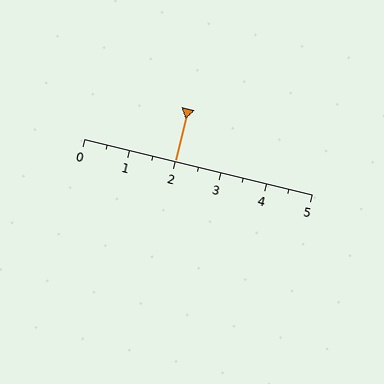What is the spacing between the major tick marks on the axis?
The major ticks are spaced 1 apart.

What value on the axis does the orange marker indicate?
The marker indicates approximately 2.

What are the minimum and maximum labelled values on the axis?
The axis runs from 0 to 5.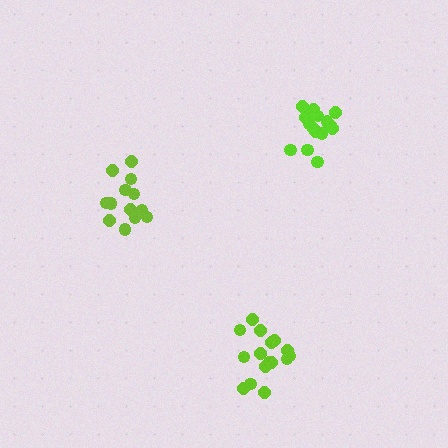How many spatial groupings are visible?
There are 3 spatial groupings.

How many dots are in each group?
Group 1: 16 dots, Group 2: 13 dots, Group 3: 16 dots (45 total).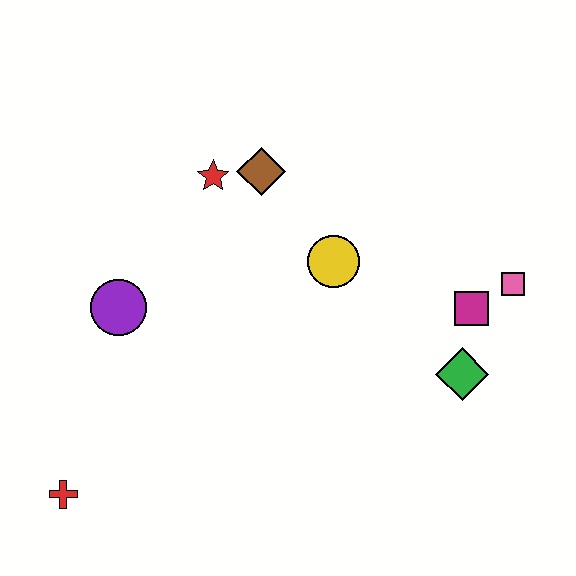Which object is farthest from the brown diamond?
The red cross is farthest from the brown diamond.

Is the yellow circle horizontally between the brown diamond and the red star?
No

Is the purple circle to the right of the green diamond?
No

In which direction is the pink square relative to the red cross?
The pink square is to the right of the red cross.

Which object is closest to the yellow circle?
The brown diamond is closest to the yellow circle.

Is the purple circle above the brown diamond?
No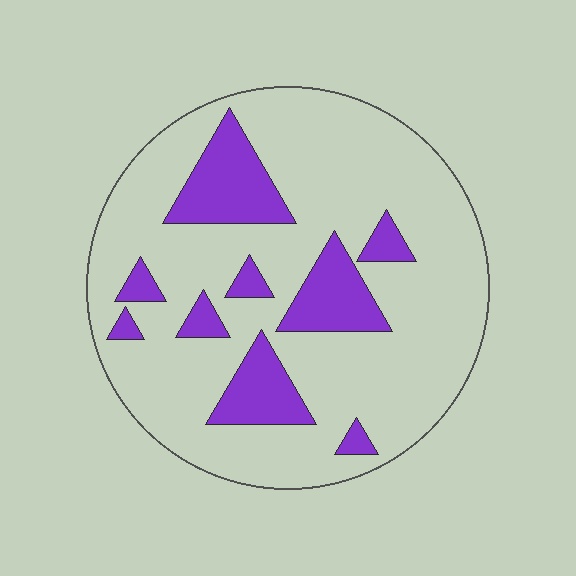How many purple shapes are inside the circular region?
9.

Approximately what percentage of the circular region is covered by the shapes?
Approximately 20%.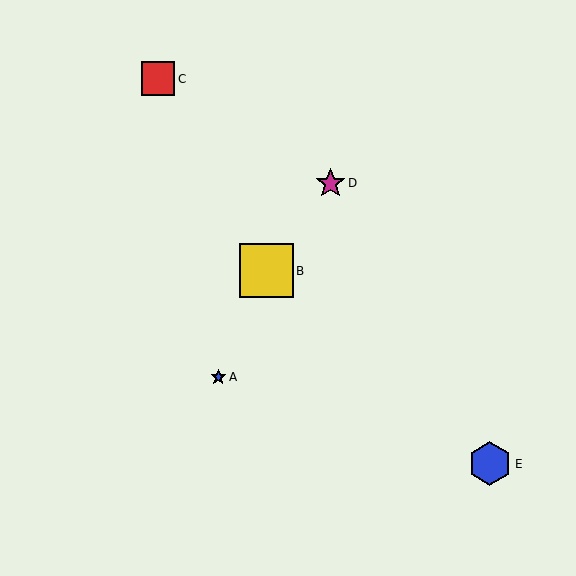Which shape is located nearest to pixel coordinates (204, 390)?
The blue star (labeled A) at (218, 377) is nearest to that location.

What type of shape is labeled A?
Shape A is a blue star.